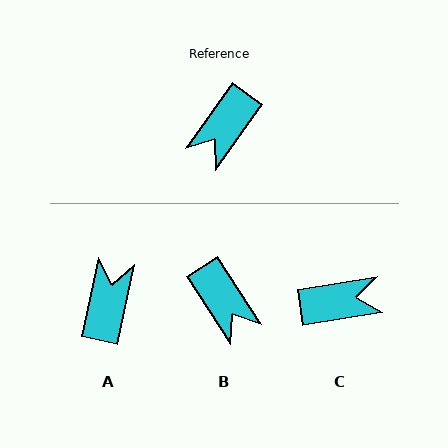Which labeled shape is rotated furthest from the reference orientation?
A, about 156 degrees away.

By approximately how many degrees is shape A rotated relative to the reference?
Approximately 156 degrees clockwise.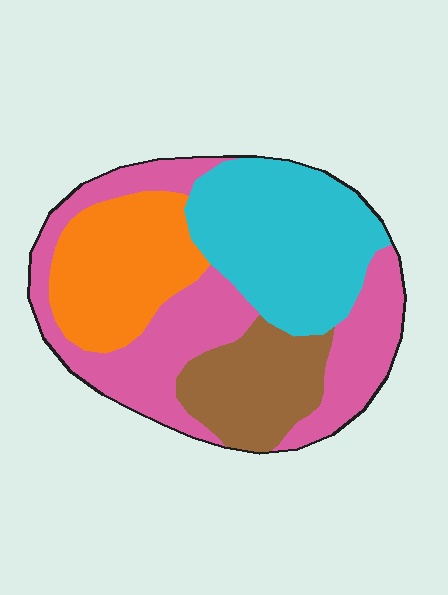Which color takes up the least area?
Brown, at roughly 15%.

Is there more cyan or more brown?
Cyan.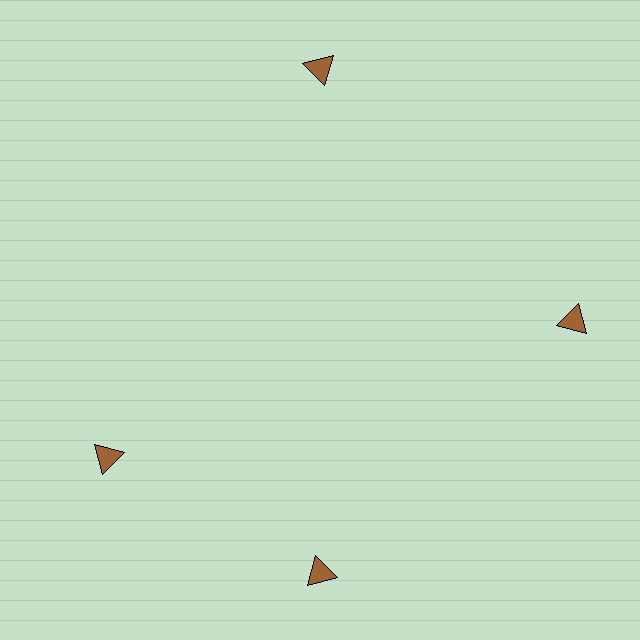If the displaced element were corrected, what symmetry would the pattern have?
It would have 4-fold rotational symmetry — the pattern would map onto itself every 90 degrees.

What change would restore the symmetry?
The symmetry would be restored by rotating it back into even spacing with its neighbors so that all 4 triangles sit at equal angles and equal distance from the center.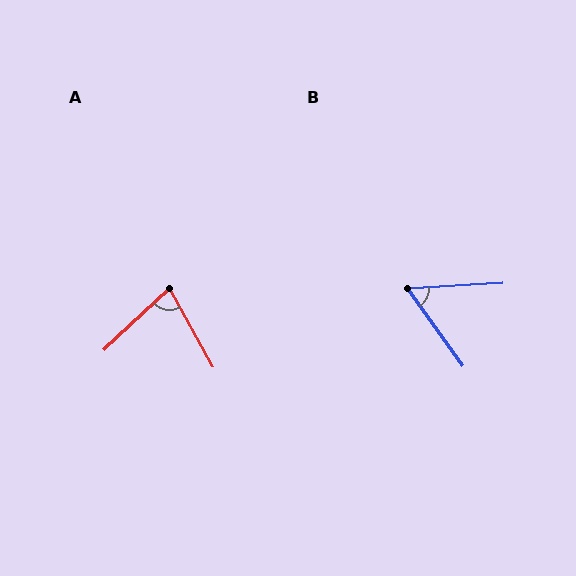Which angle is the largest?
A, at approximately 76 degrees.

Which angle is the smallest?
B, at approximately 58 degrees.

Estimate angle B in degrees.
Approximately 58 degrees.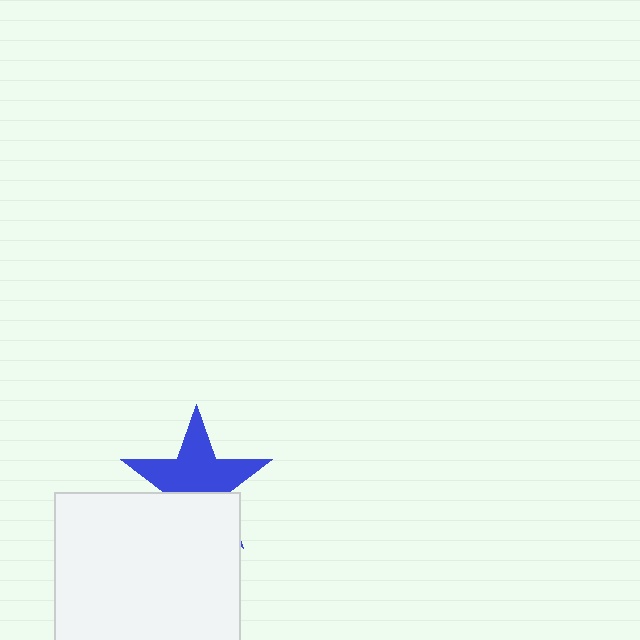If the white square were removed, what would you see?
You would see the complete blue star.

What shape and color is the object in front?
The object in front is a white square.